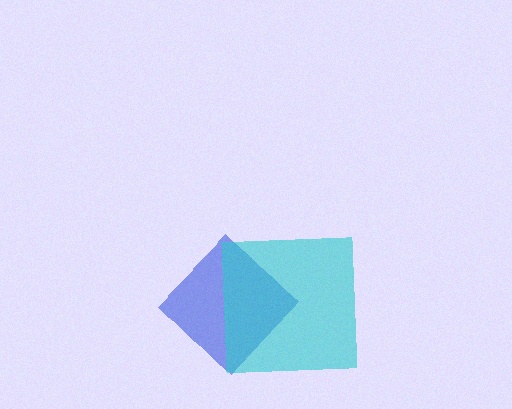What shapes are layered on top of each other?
The layered shapes are: a blue diamond, a cyan square.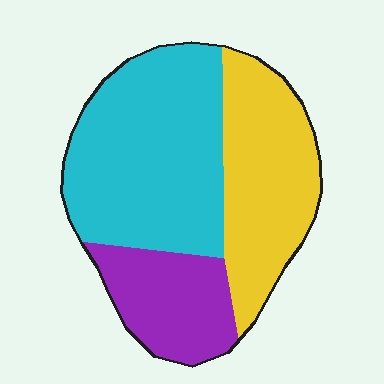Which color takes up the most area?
Cyan, at roughly 45%.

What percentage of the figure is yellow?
Yellow covers 32% of the figure.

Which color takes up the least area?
Purple, at roughly 20%.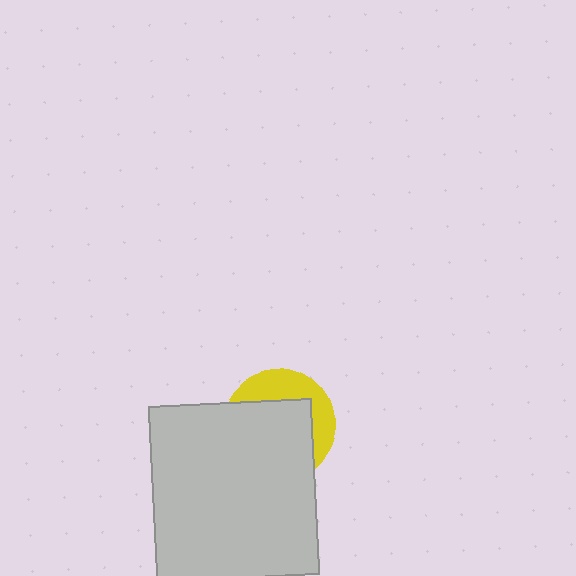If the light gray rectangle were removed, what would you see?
You would see the complete yellow circle.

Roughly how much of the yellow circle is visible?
A small part of it is visible (roughly 36%).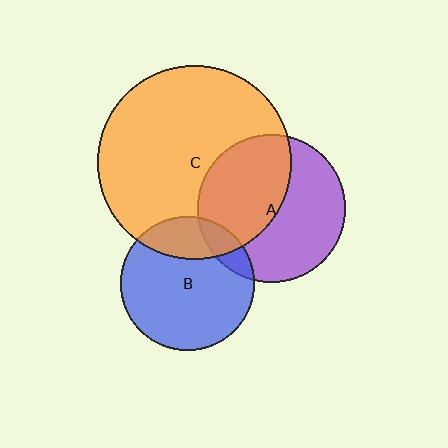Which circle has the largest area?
Circle C (orange).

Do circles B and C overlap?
Yes.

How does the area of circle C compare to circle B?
Approximately 2.1 times.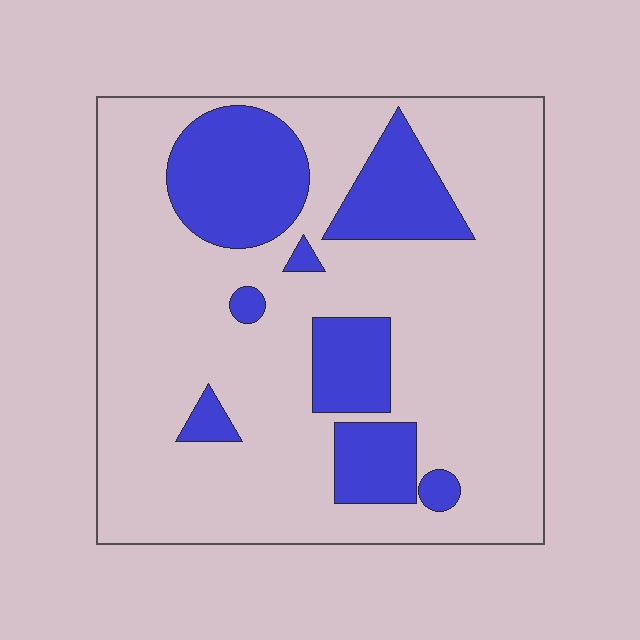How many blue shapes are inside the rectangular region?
8.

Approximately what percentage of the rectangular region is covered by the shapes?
Approximately 25%.